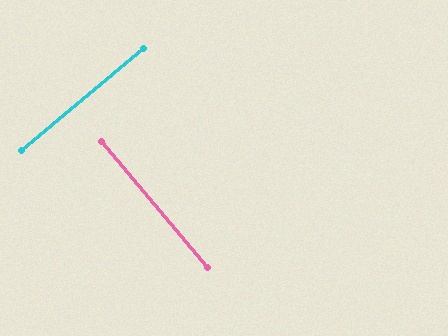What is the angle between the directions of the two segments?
Approximately 90 degrees.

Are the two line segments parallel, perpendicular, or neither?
Perpendicular — they meet at approximately 90°.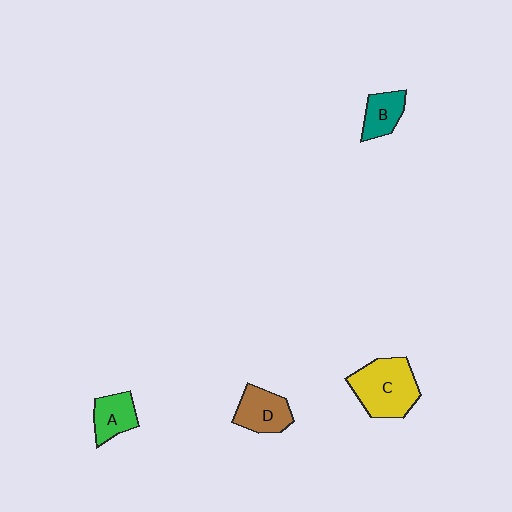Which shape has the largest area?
Shape C (yellow).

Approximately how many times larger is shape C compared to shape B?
Approximately 2.1 times.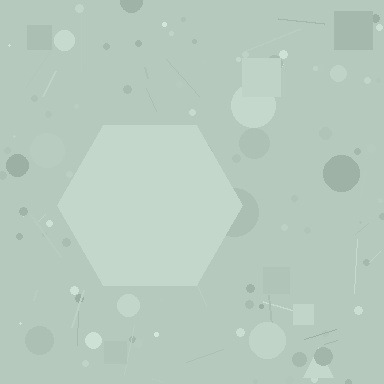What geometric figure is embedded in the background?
A hexagon is embedded in the background.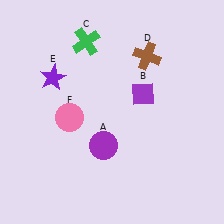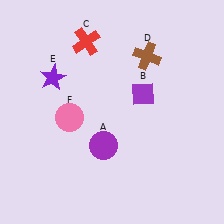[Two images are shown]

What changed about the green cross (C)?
In Image 1, C is green. In Image 2, it changed to red.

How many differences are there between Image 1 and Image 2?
There is 1 difference between the two images.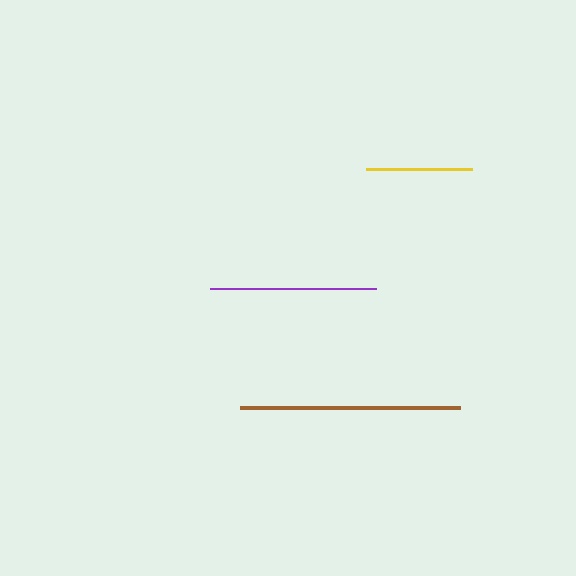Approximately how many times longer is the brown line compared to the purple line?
The brown line is approximately 1.3 times the length of the purple line.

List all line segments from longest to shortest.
From longest to shortest: brown, purple, yellow.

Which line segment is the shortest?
The yellow line is the shortest at approximately 106 pixels.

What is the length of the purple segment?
The purple segment is approximately 166 pixels long.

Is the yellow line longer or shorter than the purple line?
The purple line is longer than the yellow line.